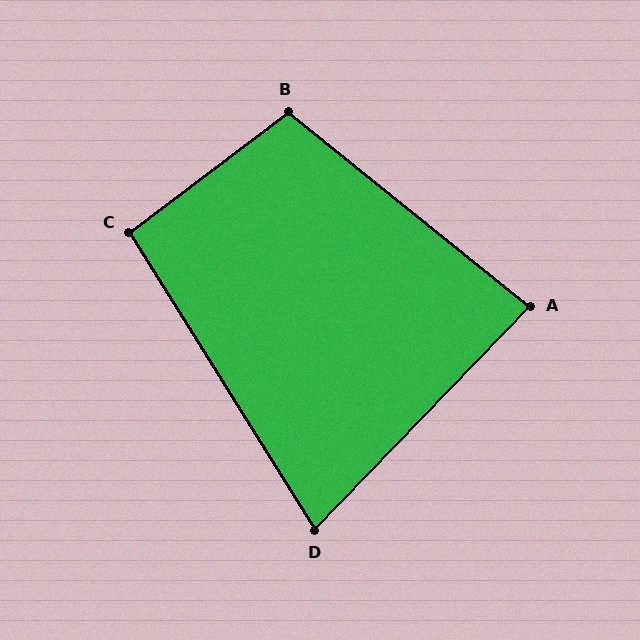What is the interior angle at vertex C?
Approximately 95 degrees (obtuse).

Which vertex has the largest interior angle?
B, at approximately 104 degrees.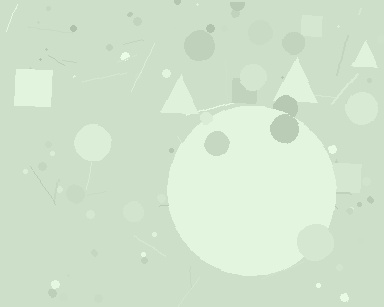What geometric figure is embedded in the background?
A circle is embedded in the background.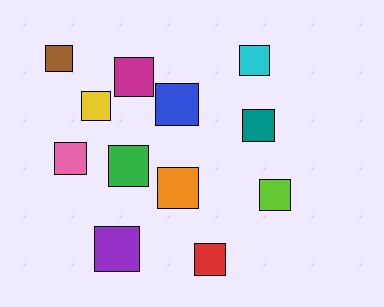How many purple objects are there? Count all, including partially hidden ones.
There is 1 purple object.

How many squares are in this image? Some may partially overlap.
There are 12 squares.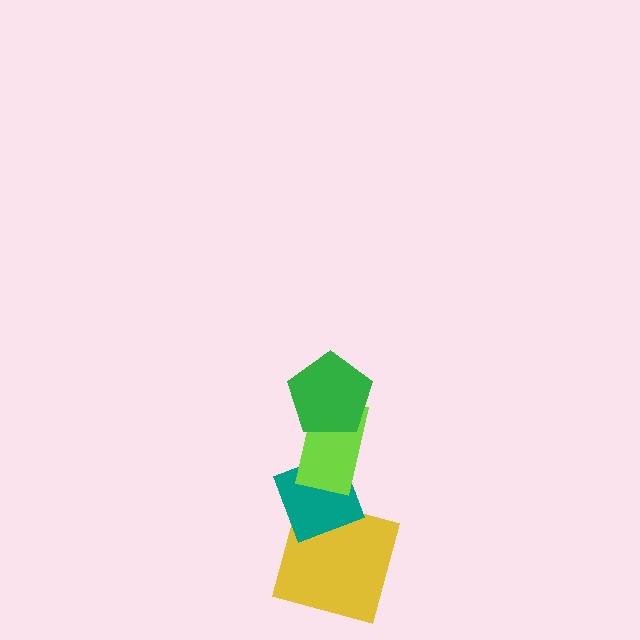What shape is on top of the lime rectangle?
The green pentagon is on top of the lime rectangle.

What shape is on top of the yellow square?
The teal diamond is on top of the yellow square.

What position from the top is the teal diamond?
The teal diamond is 3rd from the top.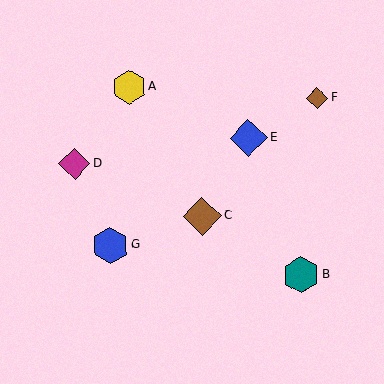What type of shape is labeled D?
Shape D is a magenta diamond.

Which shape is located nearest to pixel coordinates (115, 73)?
The yellow hexagon (labeled A) at (129, 87) is nearest to that location.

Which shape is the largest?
The brown diamond (labeled C) is the largest.